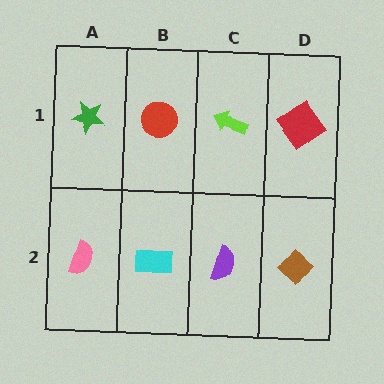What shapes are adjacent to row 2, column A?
A green star (row 1, column A), a cyan rectangle (row 2, column B).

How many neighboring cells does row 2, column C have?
3.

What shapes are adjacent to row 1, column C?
A purple semicircle (row 2, column C), a red circle (row 1, column B), a red diamond (row 1, column D).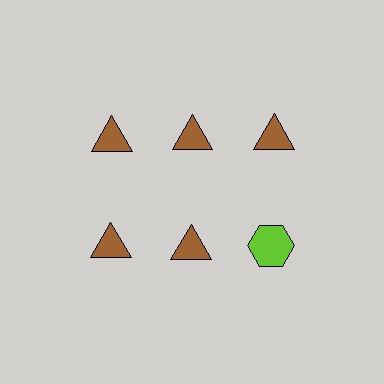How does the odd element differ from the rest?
It differs in both color (lime instead of brown) and shape (hexagon instead of triangle).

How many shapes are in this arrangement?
There are 6 shapes arranged in a grid pattern.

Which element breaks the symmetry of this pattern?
The lime hexagon in the second row, center column breaks the symmetry. All other shapes are brown triangles.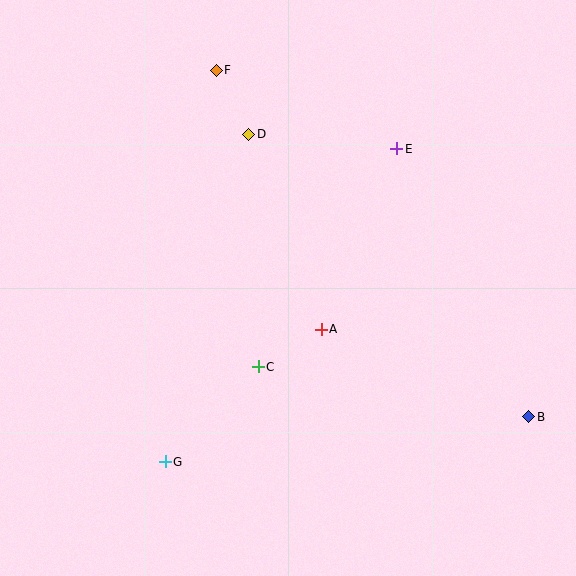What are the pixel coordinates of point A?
Point A is at (321, 329).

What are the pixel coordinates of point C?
Point C is at (258, 367).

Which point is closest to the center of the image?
Point A at (321, 329) is closest to the center.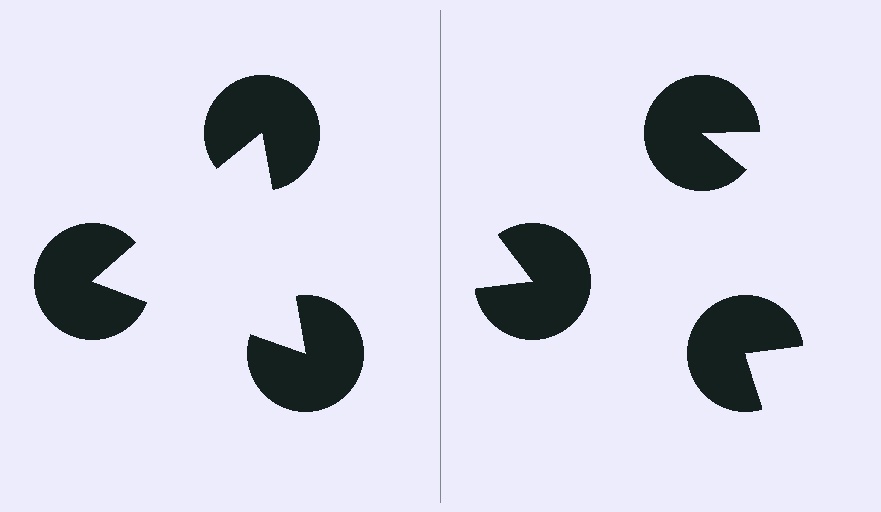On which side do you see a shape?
An illusory triangle appears on the left side. On the right side the wedge cuts are rotated, so no coherent shape forms.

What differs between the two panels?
The pac-man discs are positioned identically on both sides; only the wedge orientations differ. On the left they align to a triangle; on the right they are misaligned.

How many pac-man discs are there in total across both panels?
6 — 3 on each side.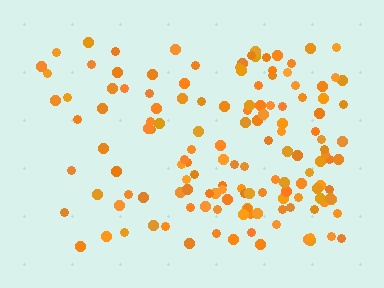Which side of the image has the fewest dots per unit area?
The left.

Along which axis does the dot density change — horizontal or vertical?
Horizontal.